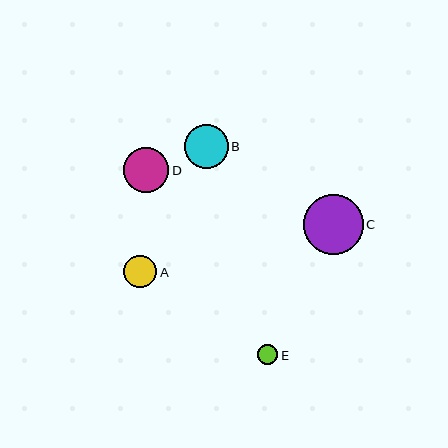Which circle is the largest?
Circle C is the largest with a size of approximately 60 pixels.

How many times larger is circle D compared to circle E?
Circle D is approximately 2.2 times the size of circle E.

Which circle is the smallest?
Circle E is the smallest with a size of approximately 21 pixels.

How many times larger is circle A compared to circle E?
Circle A is approximately 1.6 times the size of circle E.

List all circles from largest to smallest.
From largest to smallest: C, D, B, A, E.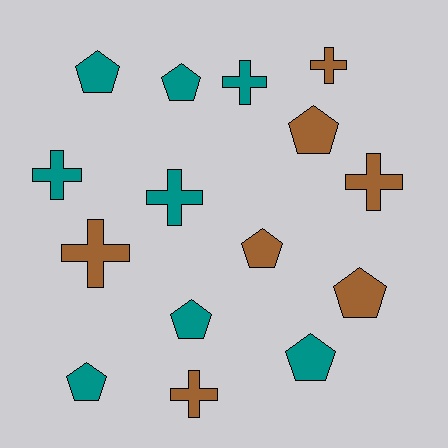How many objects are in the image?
There are 15 objects.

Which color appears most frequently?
Teal, with 8 objects.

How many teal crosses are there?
There are 3 teal crosses.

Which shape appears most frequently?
Pentagon, with 8 objects.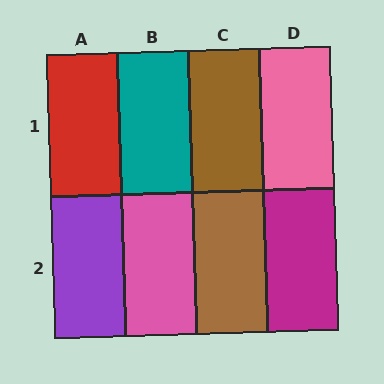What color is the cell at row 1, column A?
Red.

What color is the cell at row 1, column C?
Brown.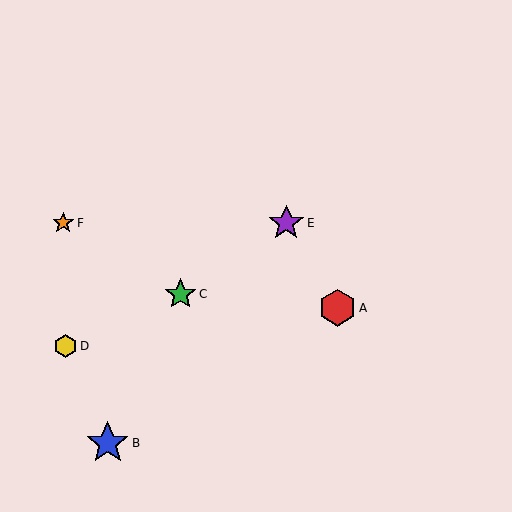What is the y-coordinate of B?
Object B is at y≈443.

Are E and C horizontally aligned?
No, E is at y≈223 and C is at y≈294.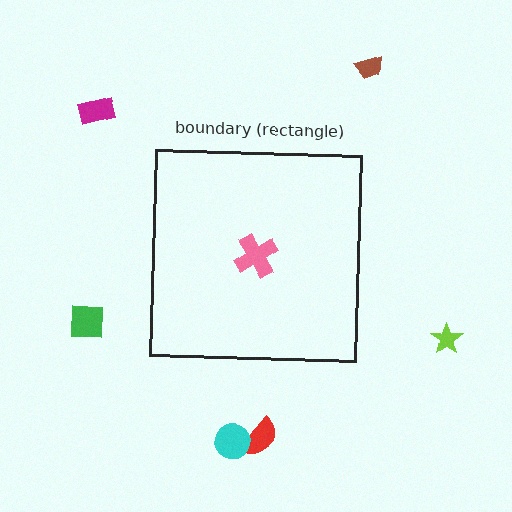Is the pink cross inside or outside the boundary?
Inside.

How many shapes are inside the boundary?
1 inside, 6 outside.